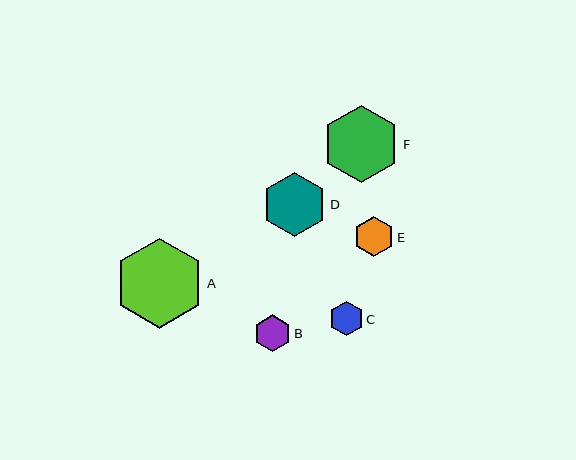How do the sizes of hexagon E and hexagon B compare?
Hexagon E and hexagon B are approximately the same size.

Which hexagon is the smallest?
Hexagon C is the smallest with a size of approximately 35 pixels.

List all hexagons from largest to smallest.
From largest to smallest: A, F, D, E, B, C.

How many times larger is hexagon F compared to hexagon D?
Hexagon F is approximately 1.2 times the size of hexagon D.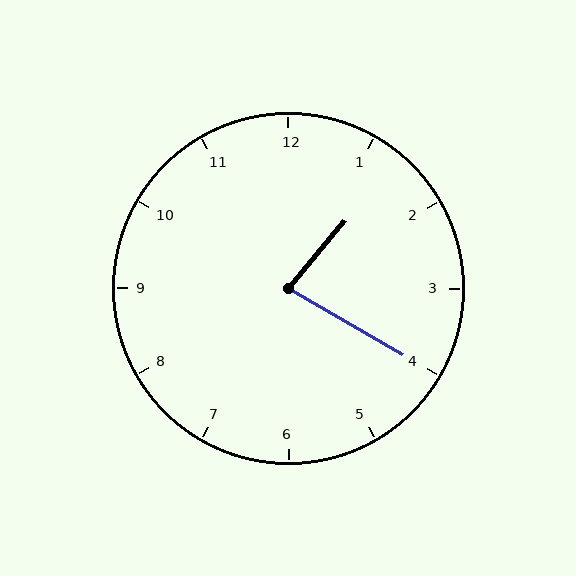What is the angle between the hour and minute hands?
Approximately 80 degrees.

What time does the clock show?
1:20.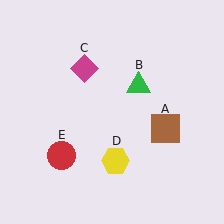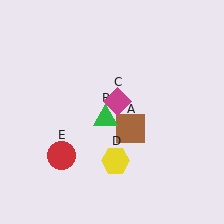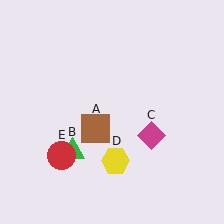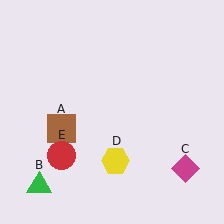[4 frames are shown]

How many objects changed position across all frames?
3 objects changed position: brown square (object A), green triangle (object B), magenta diamond (object C).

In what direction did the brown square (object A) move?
The brown square (object A) moved left.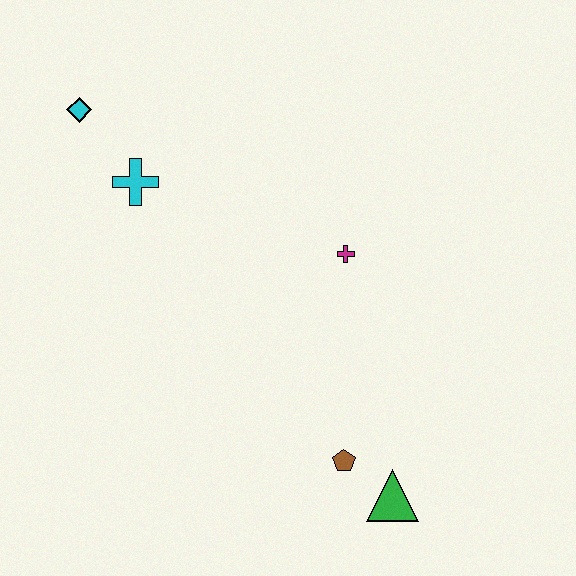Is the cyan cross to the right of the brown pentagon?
No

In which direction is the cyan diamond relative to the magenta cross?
The cyan diamond is to the left of the magenta cross.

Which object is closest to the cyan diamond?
The cyan cross is closest to the cyan diamond.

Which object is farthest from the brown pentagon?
The cyan diamond is farthest from the brown pentagon.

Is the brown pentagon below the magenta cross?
Yes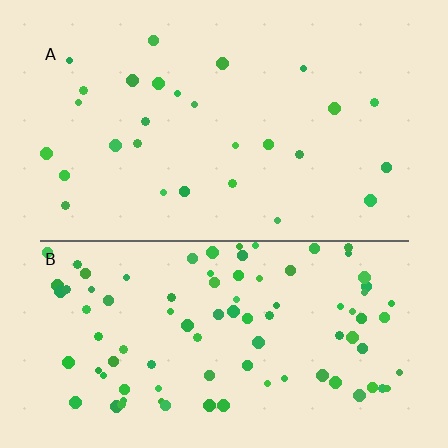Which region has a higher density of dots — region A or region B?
B (the bottom).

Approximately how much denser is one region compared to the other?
Approximately 3.2× — region B over region A.